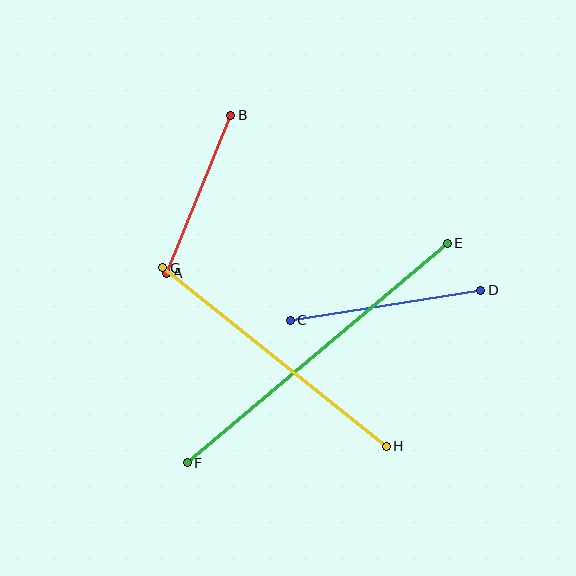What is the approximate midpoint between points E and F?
The midpoint is at approximately (317, 353) pixels.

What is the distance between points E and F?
The distance is approximately 340 pixels.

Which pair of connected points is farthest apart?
Points E and F are farthest apart.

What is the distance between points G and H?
The distance is approximately 286 pixels.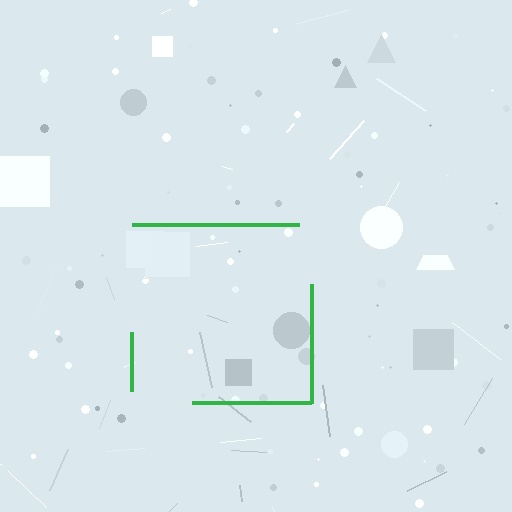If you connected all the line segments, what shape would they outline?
They would outline a square.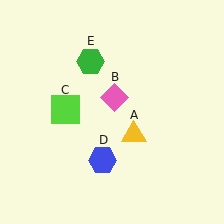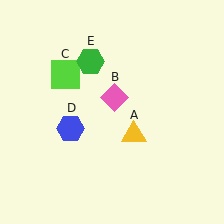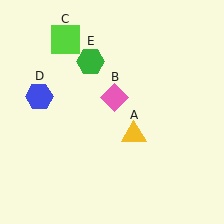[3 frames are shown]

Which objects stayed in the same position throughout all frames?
Yellow triangle (object A) and pink diamond (object B) and green hexagon (object E) remained stationary.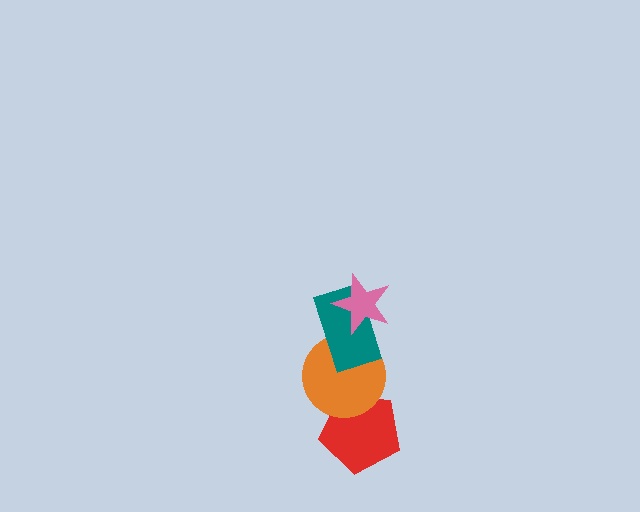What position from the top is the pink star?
The pink star is 1st from the top.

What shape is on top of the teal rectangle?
The pink star is on top of the teal rectangle.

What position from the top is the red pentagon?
The red pentagon is 4th from the top.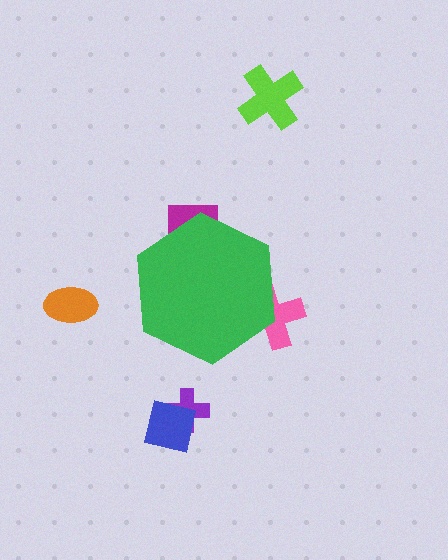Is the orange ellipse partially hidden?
No, the orange ellipse is fully visible.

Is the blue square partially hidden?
No, the blue square is fully visible.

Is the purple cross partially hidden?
No, the purple cross is fully visible.